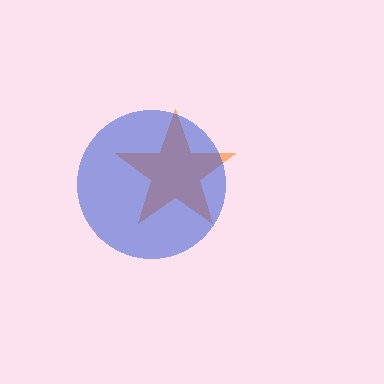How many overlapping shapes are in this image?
There are 2 overlapping shapes in the image.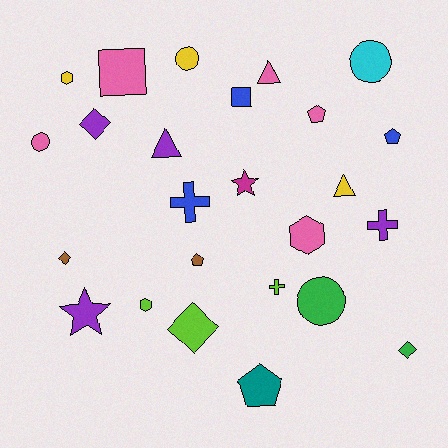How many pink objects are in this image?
There are 5 pink objects.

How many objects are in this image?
There are 25 objects.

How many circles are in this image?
There are 4 circles.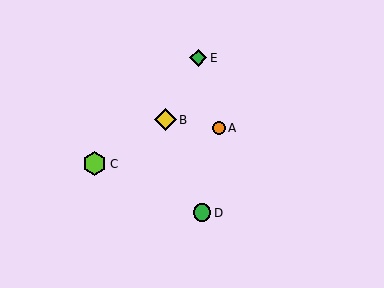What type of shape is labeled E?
Shape E is a green diamond.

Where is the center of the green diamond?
The center of the green diamond is at (198, 58).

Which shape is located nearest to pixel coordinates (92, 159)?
The lime hexagon (labeled C) at (95, 164) is nearest to that location.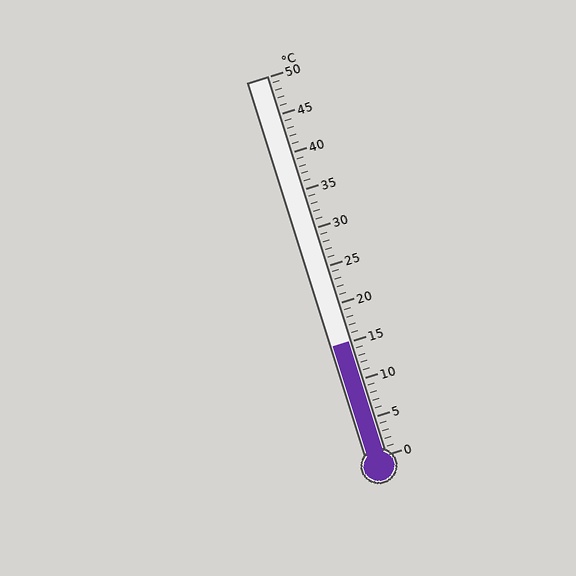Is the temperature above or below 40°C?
The temperature is below 40°C.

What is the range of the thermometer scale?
The thermometer scale ranges from 0°C to 50°C.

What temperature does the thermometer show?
The thermometer shows approximately 15°C.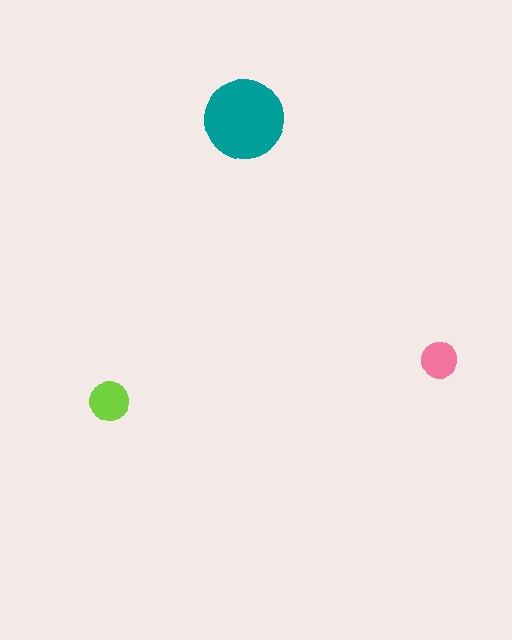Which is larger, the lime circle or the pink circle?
The lime one.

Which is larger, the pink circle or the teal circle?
The teal one.